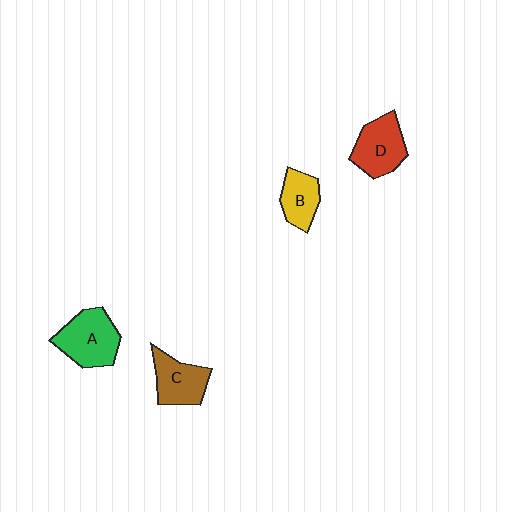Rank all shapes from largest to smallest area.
From largest to smallest: A (green), D (red), C (brown), B (yellow).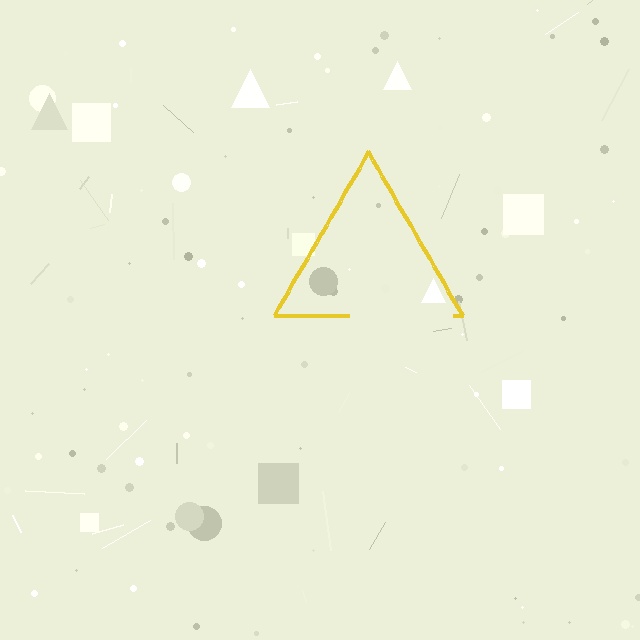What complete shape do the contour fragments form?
The contour fragments form a triangle.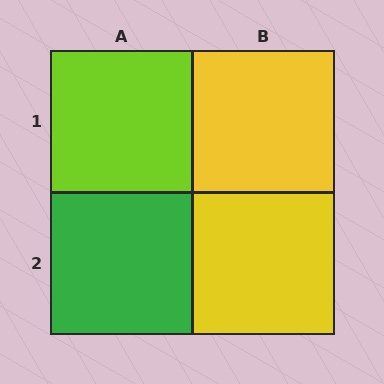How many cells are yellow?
2 cells are yellow.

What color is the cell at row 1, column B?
Yellow.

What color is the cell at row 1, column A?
Lime.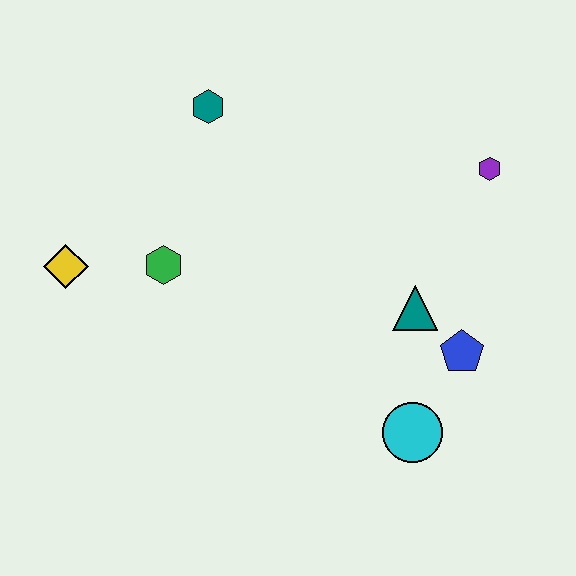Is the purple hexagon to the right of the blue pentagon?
Yes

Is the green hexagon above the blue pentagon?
Yes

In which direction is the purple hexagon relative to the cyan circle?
The purple hexagon is above the cyan circle.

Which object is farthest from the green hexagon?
The purple hexagon is farthest from the green hexagon.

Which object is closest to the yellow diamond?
The green hexagon is closest to the yellow diamond.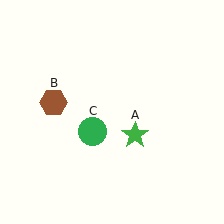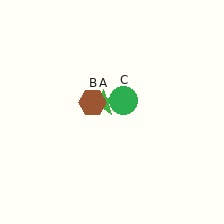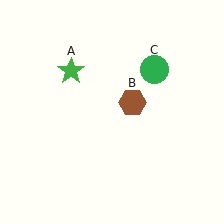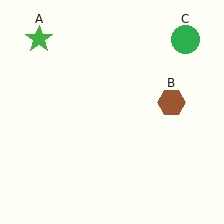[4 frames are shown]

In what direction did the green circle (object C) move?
The green circle (object C) moved up and to the right.